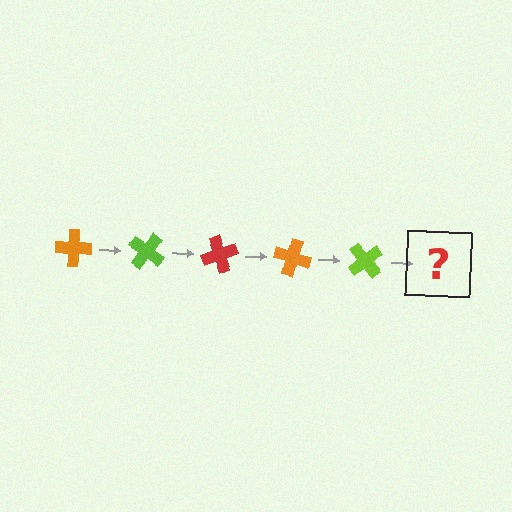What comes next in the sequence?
The next element should be a red cross, rotated 175 degrees from the start.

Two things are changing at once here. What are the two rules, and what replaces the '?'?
The two rules are that it rotates 35 degrees each step and the color cycles through orange, lime, and red. The '?' should be a red cross, rotated 175 degrees from the start.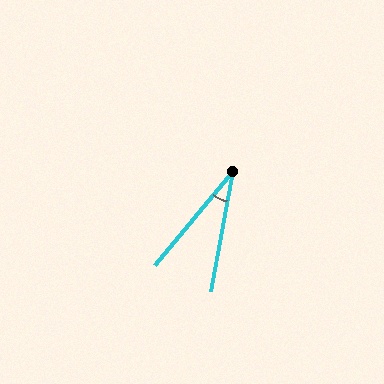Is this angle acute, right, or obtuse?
It is acute.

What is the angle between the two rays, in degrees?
Approximately 29 degrees.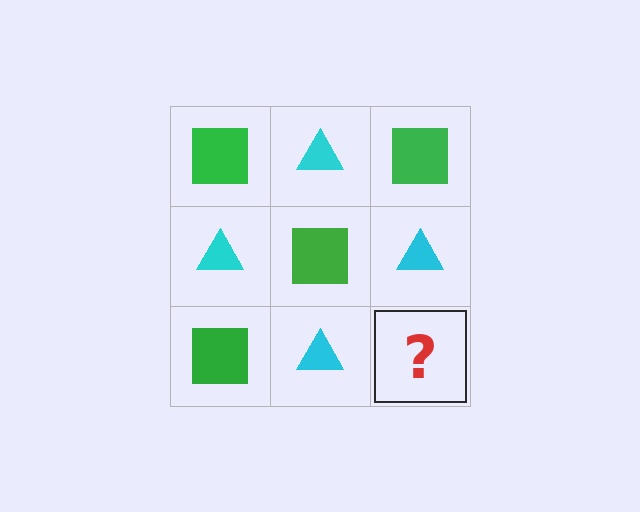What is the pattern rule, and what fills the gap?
The rule is that it alternates green square and cyan triangle in a checkerboard pattern. The gap should be filled with a green square.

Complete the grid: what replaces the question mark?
The question mark should be replaced with a green square.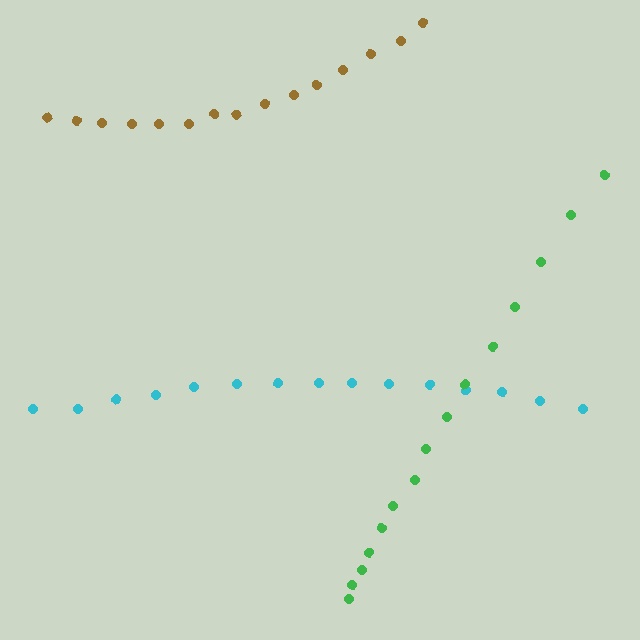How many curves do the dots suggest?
There are 3 distinct paths.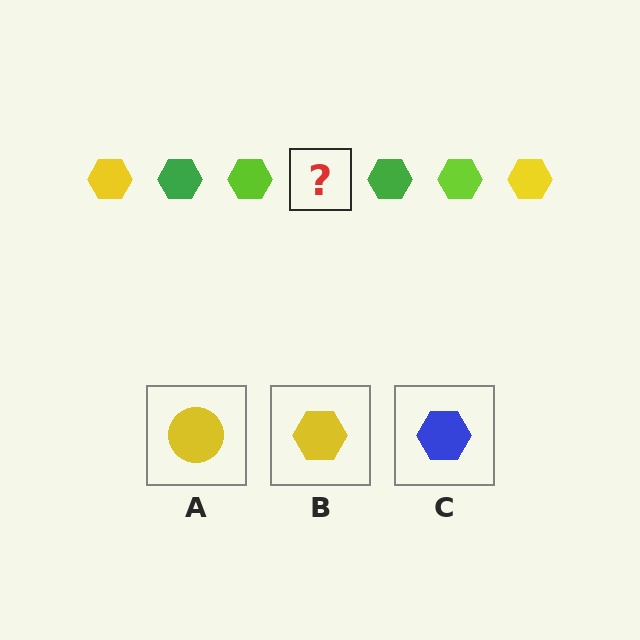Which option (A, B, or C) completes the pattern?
B.